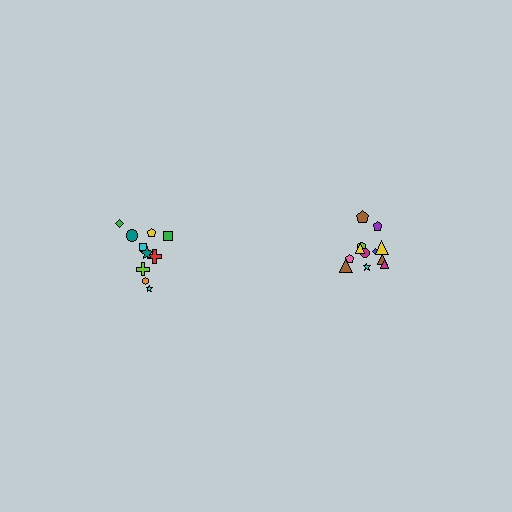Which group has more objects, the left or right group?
The right group.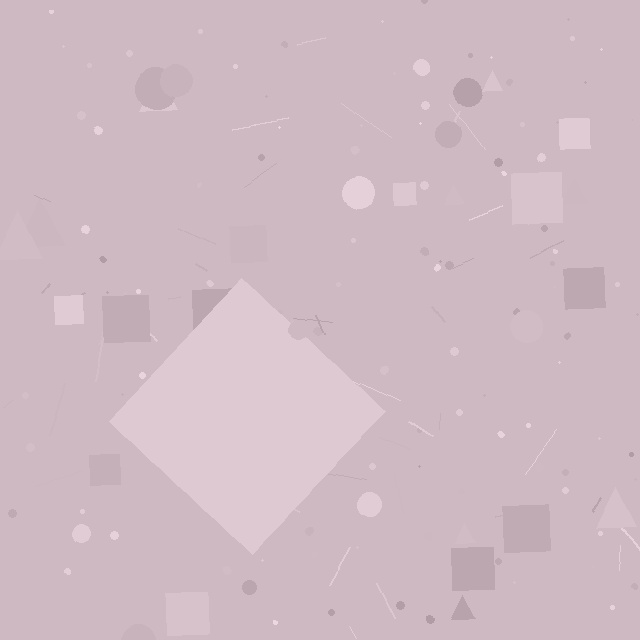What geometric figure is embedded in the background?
A diamond is embedded in the background.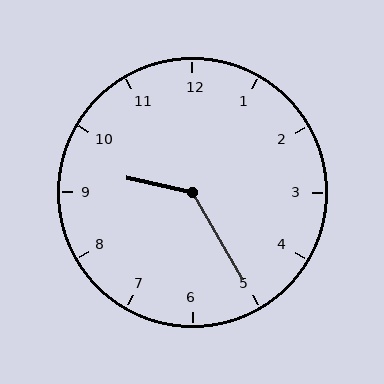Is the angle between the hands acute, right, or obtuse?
It is obtuse.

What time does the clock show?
9:25.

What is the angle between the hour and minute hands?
Approximately 132 degrees.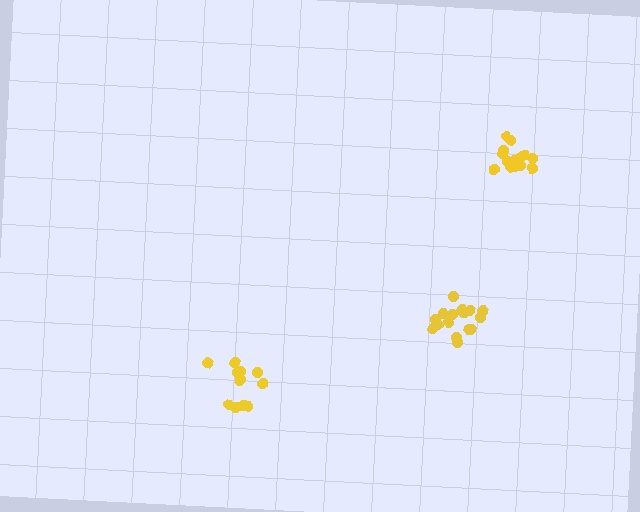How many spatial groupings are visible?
There are 3 spatial groupings.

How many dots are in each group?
Group 1: 14 dots, Group 2: 12 dots, Group 3: 16 dots (42 total).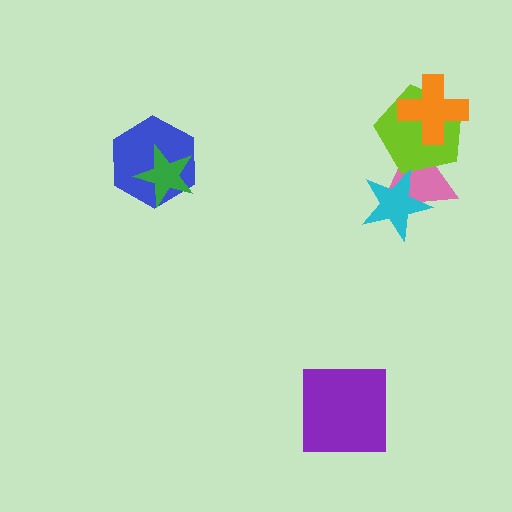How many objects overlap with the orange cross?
2 objects overlap with the orange cross.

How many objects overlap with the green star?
1 object overlaps with the green star.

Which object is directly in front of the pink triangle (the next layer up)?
The lime pentagon is directly in front of the pink triangle.